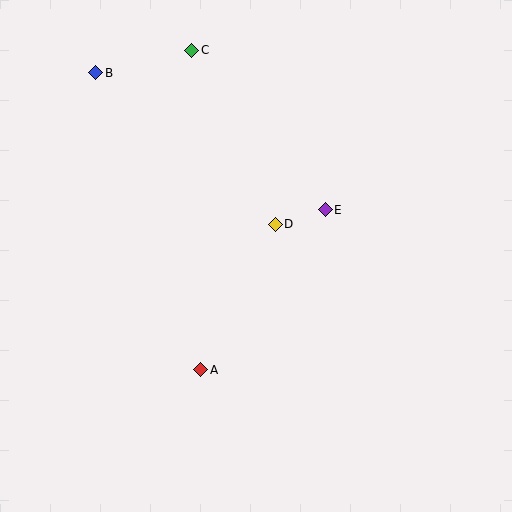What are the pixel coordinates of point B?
Point B is at (96, 73).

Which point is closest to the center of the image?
Point D at (275, 224) is closest to the center.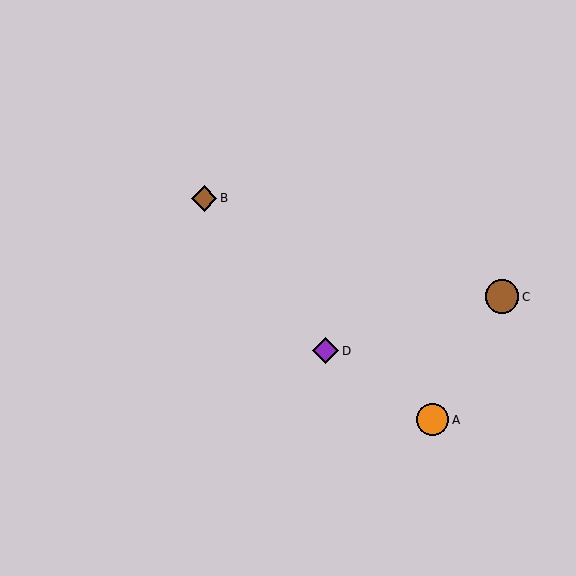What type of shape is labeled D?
Shape D is a purple diamond.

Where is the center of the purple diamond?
The center of the purple diamond is at (326, 351).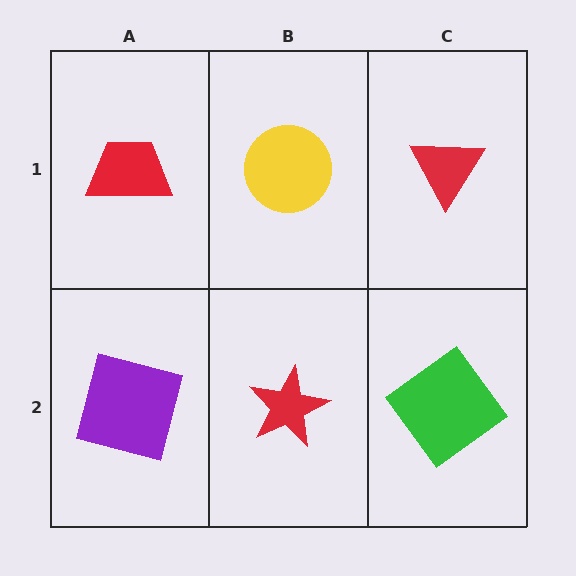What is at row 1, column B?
A yellow circle.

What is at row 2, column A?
A purple square.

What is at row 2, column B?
A red star.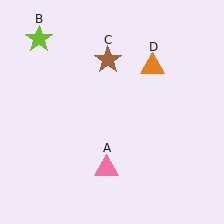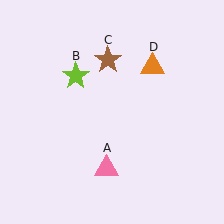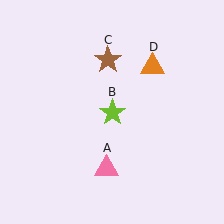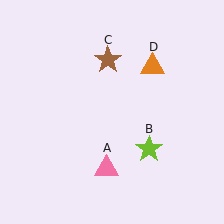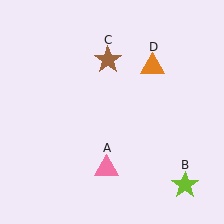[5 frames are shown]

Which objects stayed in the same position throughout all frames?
Pink triangle (object A) and brown star (object C) and orange triangle (object D) remained stationary.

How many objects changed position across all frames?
1 object changed position: lime star (object B).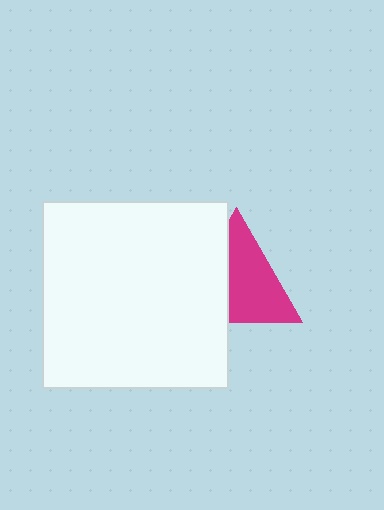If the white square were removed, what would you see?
You would see the complete magenta triangle.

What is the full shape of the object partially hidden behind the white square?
The partially hidden object is a magenta triangle.